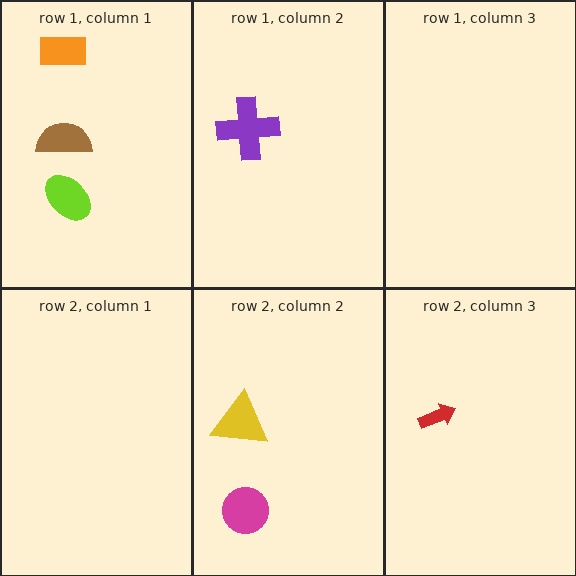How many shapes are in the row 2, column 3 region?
1.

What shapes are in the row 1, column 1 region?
The brown semicircle, the lime ellipse, the orange rectangle.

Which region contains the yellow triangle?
The row 2, column 2 region.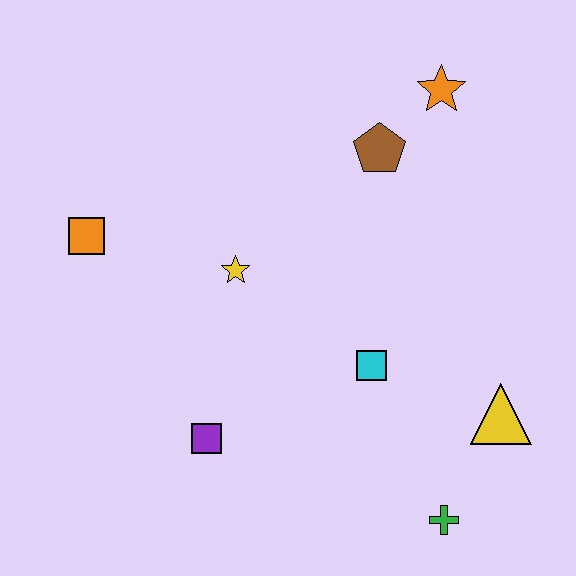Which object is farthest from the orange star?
The green cross is farthest from the orange star.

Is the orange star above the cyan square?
Yes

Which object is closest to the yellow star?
The orange square is closest to the yellow star.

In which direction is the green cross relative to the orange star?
The green cross is below the orange star.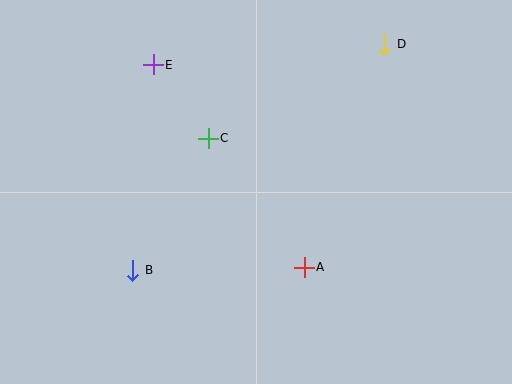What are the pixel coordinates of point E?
Point E is at (153, 65).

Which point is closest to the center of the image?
Point C at (208, 138) is closest to the center.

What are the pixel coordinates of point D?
Point D is at (385, 44).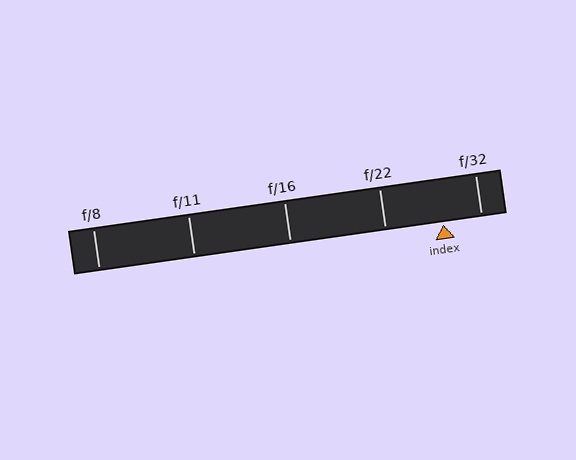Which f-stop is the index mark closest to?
The index mark is closest to f/32.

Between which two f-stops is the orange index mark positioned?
The index mark is between f/22 and f/32.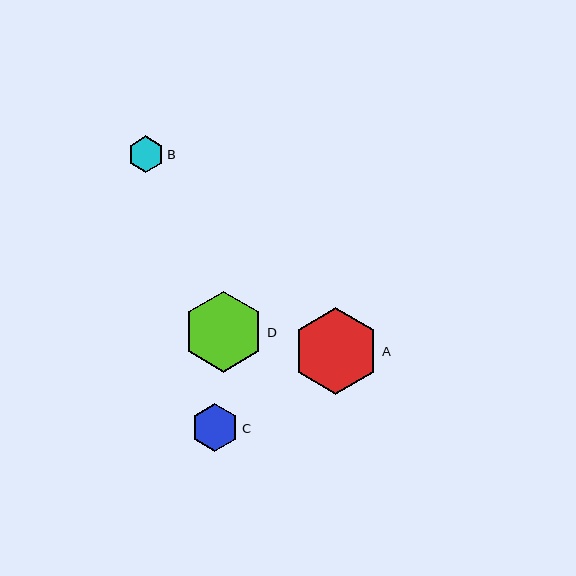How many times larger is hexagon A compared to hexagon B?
Hexagon A is approximately 2.4 times the size of hexagon B.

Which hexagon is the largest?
Hexagon A is the largest with a size of approximately 87 pixels.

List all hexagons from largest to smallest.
From largest to smallest: A, D, C, B.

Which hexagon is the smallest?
Hexagon B is the smallest with a size of approximately 36 pixels.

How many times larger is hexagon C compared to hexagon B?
Hexagon C is approximately 1.3 times the size of hexagon B.